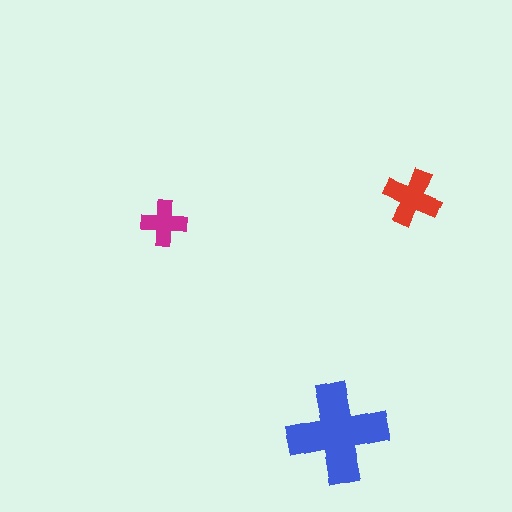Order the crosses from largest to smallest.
the blue one, the red one, the magenta one.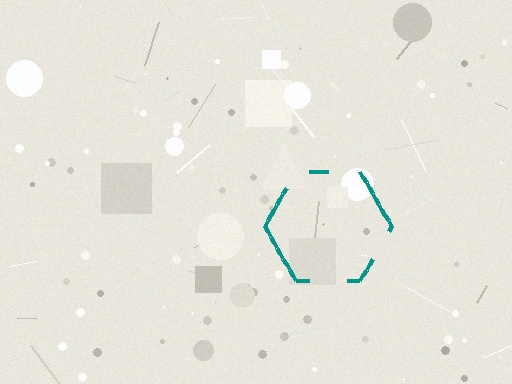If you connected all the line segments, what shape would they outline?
They would outline a hexagon.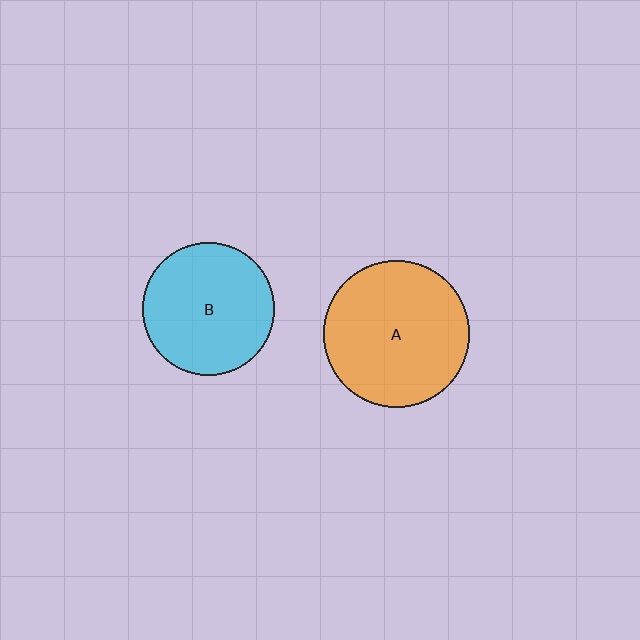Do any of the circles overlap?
No, none of the circles overlap.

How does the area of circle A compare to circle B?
Approximately 1.2 times.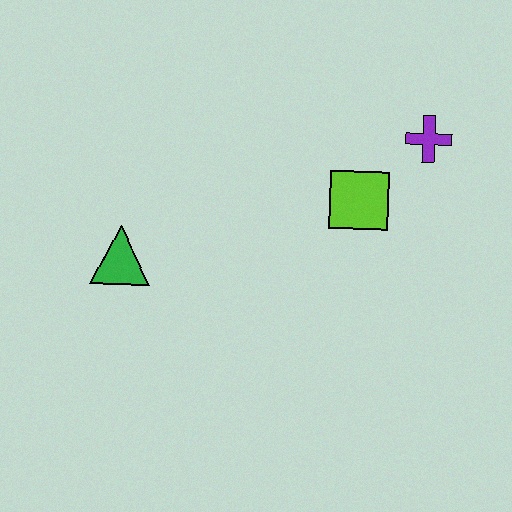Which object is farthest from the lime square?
The green triangle is farthest from the lime square.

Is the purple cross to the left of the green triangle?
No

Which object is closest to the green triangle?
The lime square is closest to the green triangle.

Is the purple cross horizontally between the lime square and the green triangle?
No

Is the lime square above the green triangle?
Yes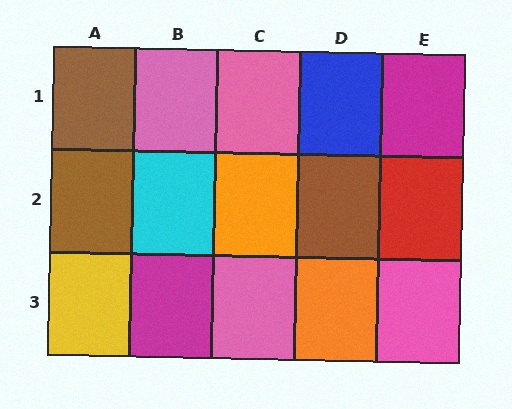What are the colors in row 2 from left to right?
Brown, cyan, orange, brown, red.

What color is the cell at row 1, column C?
Pink.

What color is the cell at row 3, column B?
Magenta.